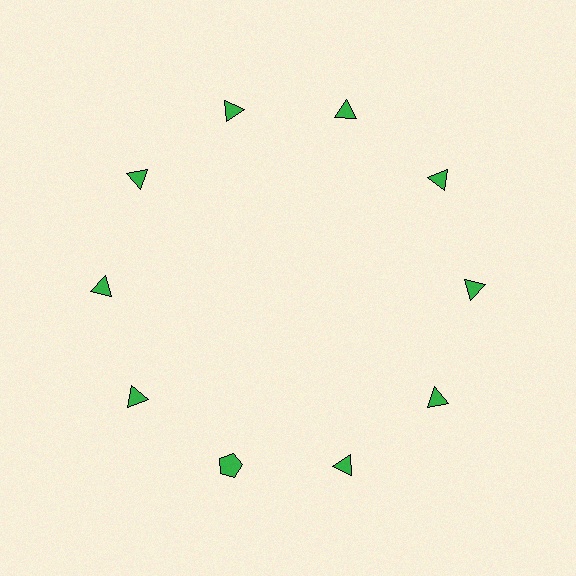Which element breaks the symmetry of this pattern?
The green pentagon at roughly the 7 o'clock position breaks the symmetry. All other shapes are green triangles.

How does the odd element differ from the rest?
It has a different shape: pentagon instead of triangle.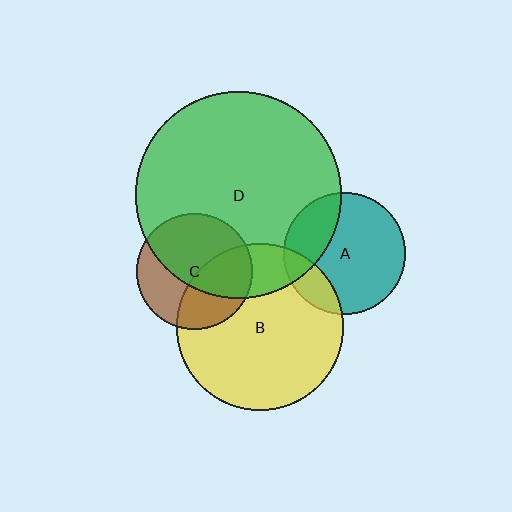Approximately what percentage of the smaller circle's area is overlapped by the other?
Approximately 25%.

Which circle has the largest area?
Circle D (green).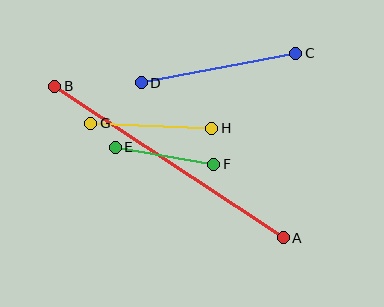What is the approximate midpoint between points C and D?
The midpoint is at approximately (218, 68) pixels.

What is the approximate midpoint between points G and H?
The midpoint is at approximately (151, 126) pixels.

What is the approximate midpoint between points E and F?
The midpoint is at approximately (165, 156) pixels.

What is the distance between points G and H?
The distance is approximately 121 pixels.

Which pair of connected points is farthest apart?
Points A and B are farthest apart.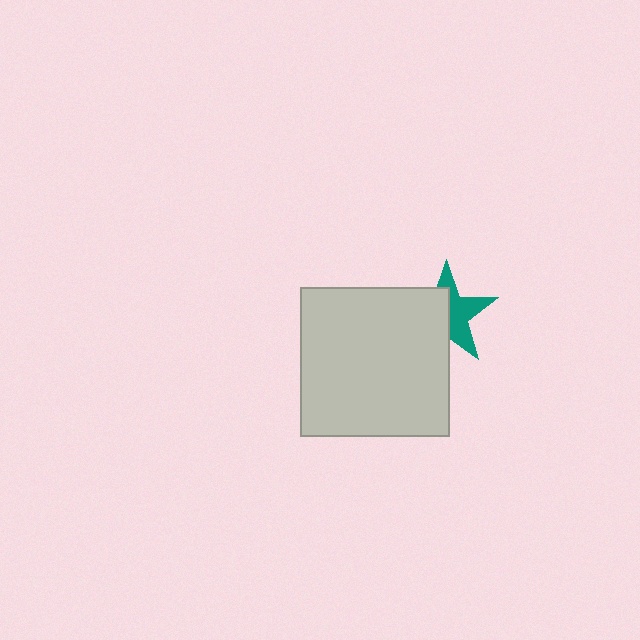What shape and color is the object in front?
The object in front is a light gray square.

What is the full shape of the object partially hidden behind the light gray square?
The partially hidden object is a teal star.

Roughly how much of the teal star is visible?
About half of it is visible (roughly 50%).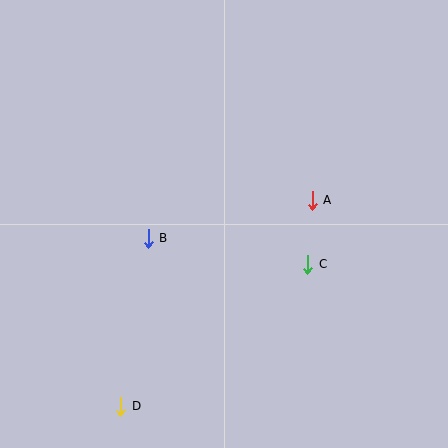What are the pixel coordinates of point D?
Point D is at (121, 406).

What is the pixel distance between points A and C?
The distance between A and C is 64 pixels.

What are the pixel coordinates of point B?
Point B is at (148, 238).